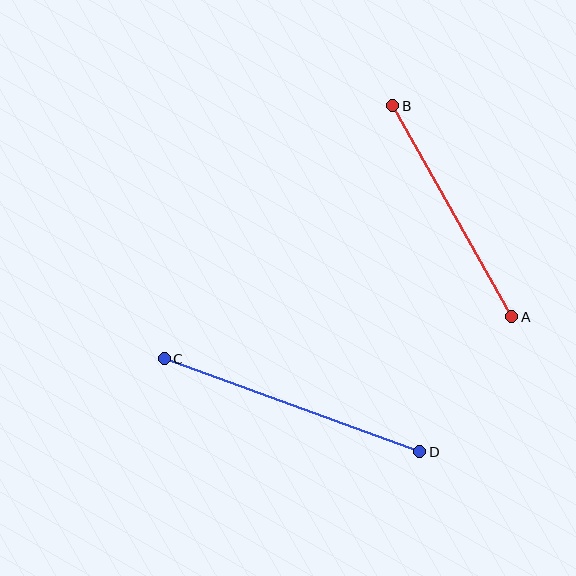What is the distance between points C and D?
The distance is approximately 272 pixels.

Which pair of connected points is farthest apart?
Points C and D are farthest apart.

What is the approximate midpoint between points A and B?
The midpoint is at approximately (452, 211) pixels.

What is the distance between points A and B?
The distance is approximately 242 pixels.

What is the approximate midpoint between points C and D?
The midpoint is at approximately (292, 405) pixels.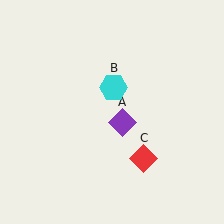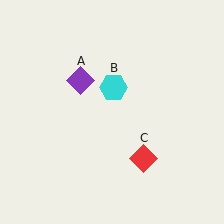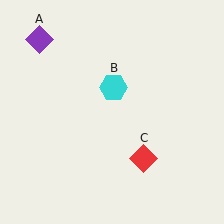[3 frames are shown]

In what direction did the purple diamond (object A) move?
The purple diamond (object A) moved up and to the left.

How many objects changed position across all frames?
1 object changed position: purple diamond (object A).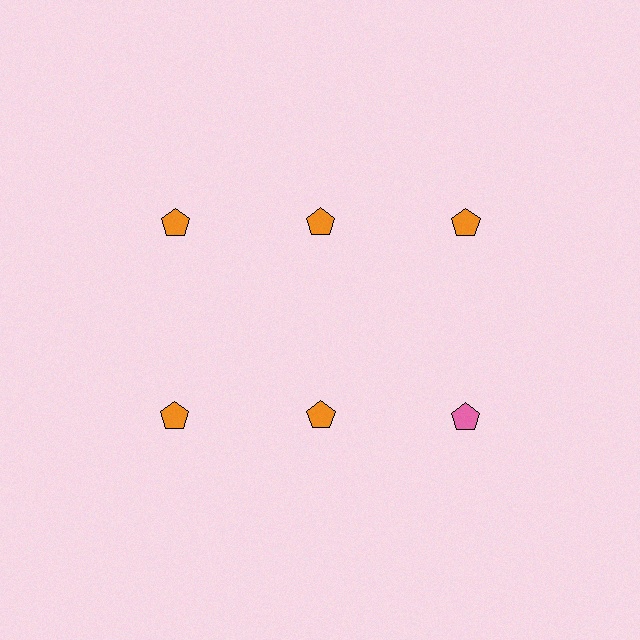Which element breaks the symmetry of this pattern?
The pink pentagon in the second row, center column breaks the symmetry. All other shapes are orange pentagons.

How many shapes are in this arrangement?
There are 6 shapes arranged in a grid pattern.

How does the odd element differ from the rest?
It has a different color: pink instead of orange.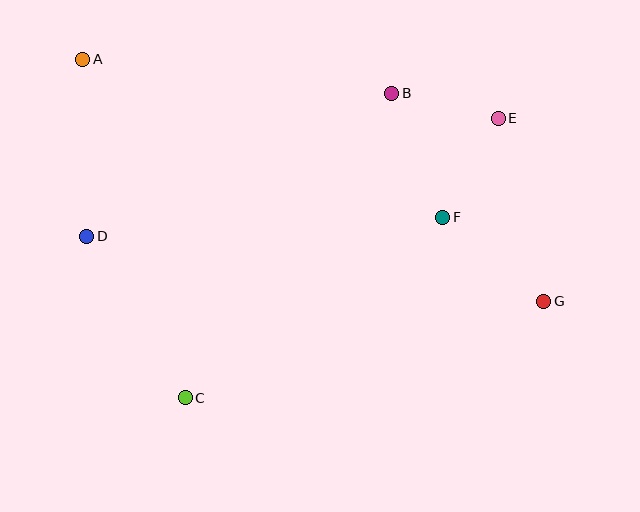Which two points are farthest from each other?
Points A and G are farthest from each other.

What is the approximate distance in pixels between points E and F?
The distance between E and F is approximately 114 pixels.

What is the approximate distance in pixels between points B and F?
The distance between B and F is approximately 134 pixels.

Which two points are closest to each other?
Points B and E are closest to each other.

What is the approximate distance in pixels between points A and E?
The distance between A and E is approximately 420 pixels.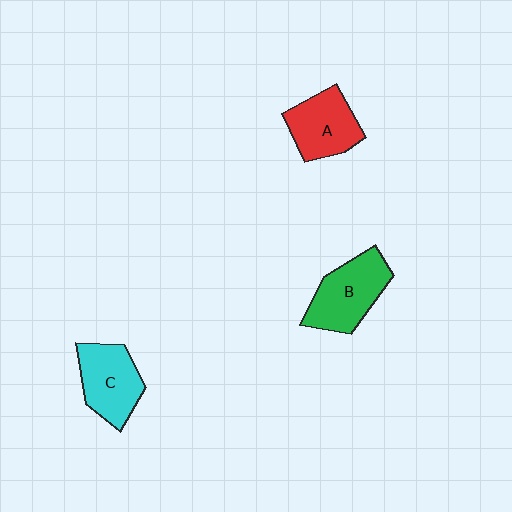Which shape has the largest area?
Shape B (green).